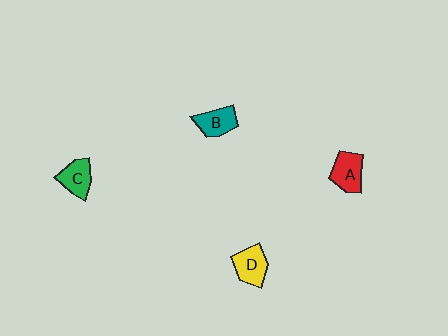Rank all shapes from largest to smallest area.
From largest to smallest: A (red), D (yellow), B (teal), C (green).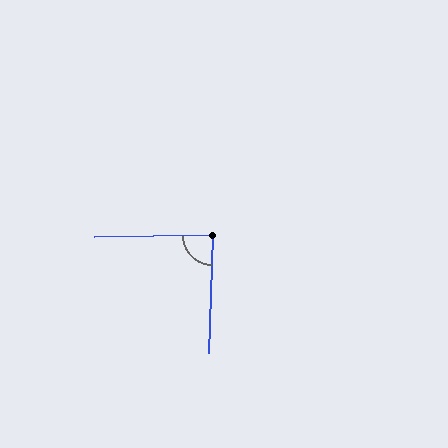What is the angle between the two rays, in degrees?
Approximately 87 degrees.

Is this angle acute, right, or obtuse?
It is approximately a right angle.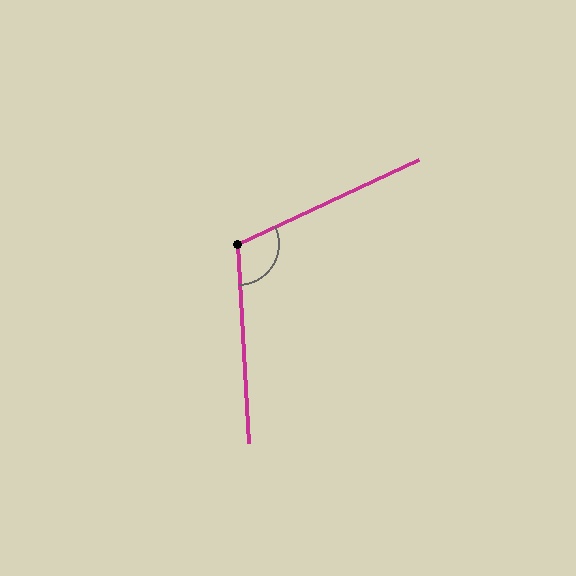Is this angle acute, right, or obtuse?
It is obtuse.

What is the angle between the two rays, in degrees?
Approximately 112 degrees.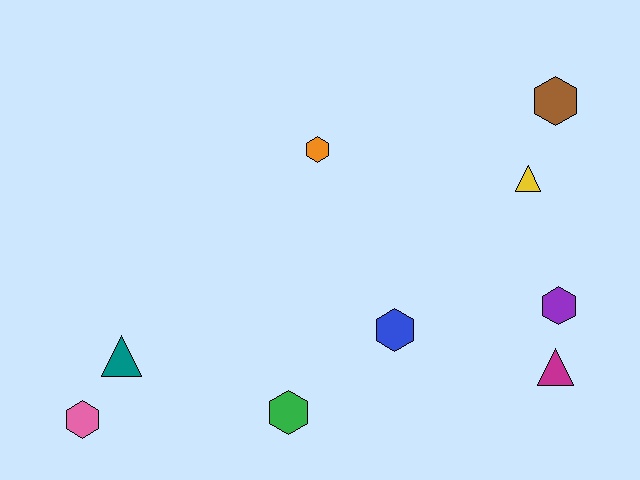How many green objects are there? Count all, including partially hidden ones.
There is 1 green object.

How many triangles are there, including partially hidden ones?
There are 3 triangles.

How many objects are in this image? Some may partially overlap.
There are 9 objects.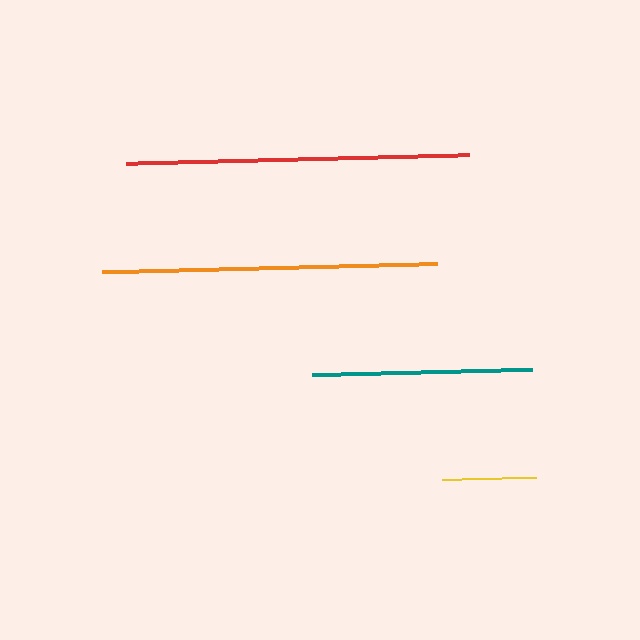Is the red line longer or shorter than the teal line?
The red line is longer than the teal line.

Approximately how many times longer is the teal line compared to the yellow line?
The teal line is approximately 2.3 times the length of the yellow line.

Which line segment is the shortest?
The yellow line is the shortest at approximately 94 pixels.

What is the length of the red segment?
The red segment is approximately 343 pixels long.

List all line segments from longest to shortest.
From longest to shortest: red, orange, teal, yellow.